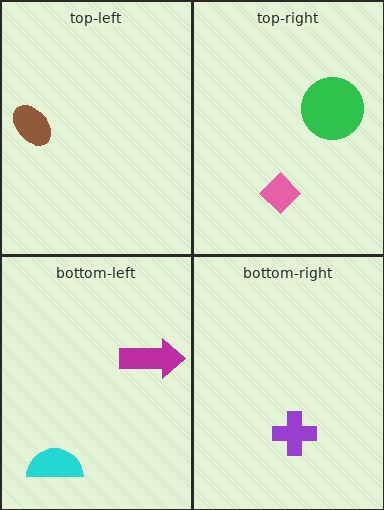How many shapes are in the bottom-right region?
1.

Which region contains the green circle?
The top-right region.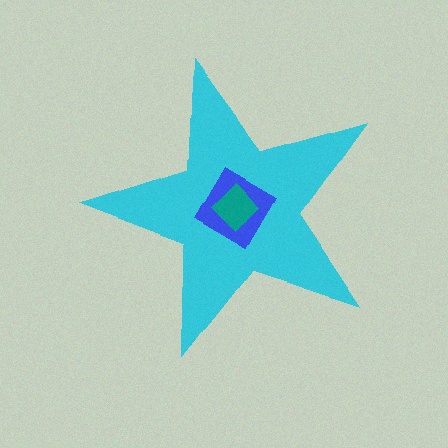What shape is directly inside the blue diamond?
The teal diamond.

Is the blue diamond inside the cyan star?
Yes.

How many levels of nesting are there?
3.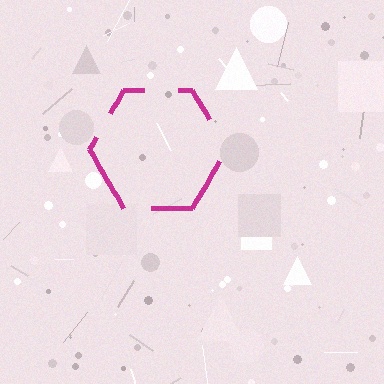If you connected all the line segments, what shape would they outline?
They would outline a hexagon.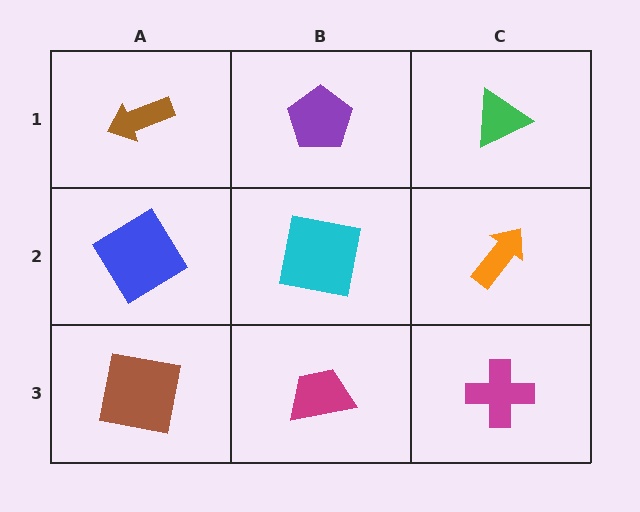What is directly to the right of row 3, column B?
A magenta cross.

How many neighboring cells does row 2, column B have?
4.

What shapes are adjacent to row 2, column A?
A brown arrow (row 1, column A), a brown square (row 3, column A), a cyan square (row 2, column B).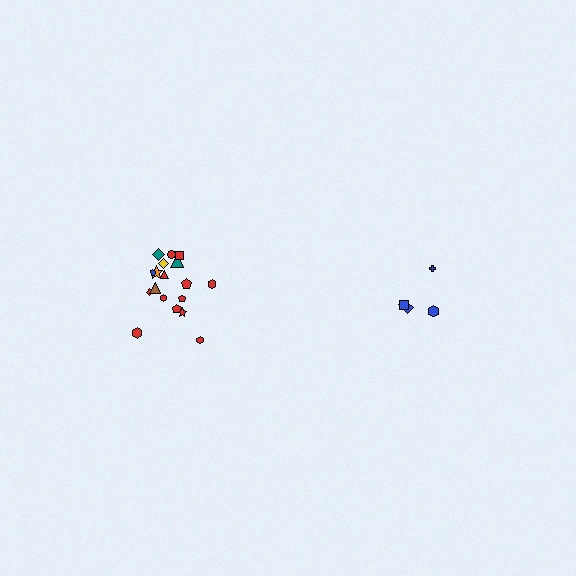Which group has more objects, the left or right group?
The left group.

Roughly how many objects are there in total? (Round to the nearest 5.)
Roughly 25 objects in total.